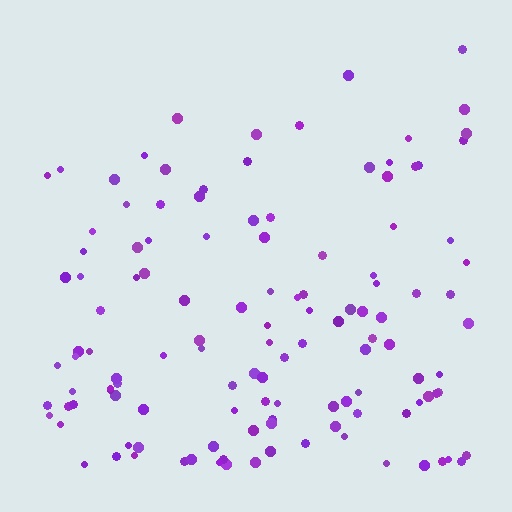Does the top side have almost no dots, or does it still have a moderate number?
Still a moderate number, just noticeably fewer than the bottom.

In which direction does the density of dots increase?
From top to bottom, with the bottom side densest.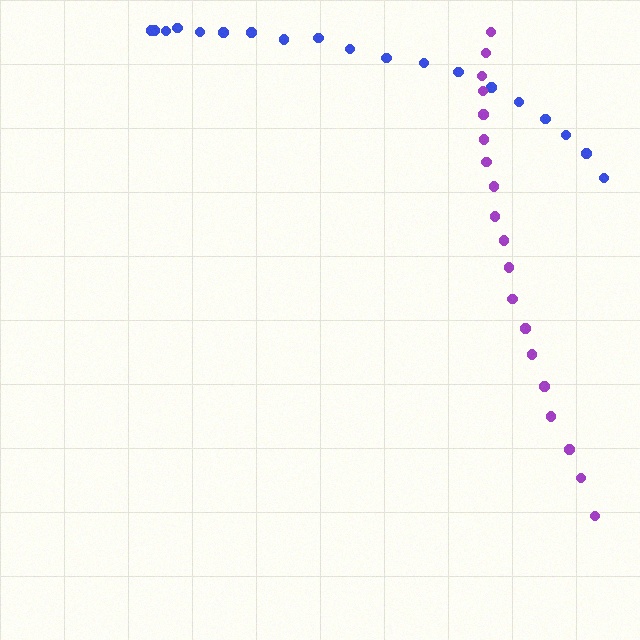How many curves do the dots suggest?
There are 2 distinct paths.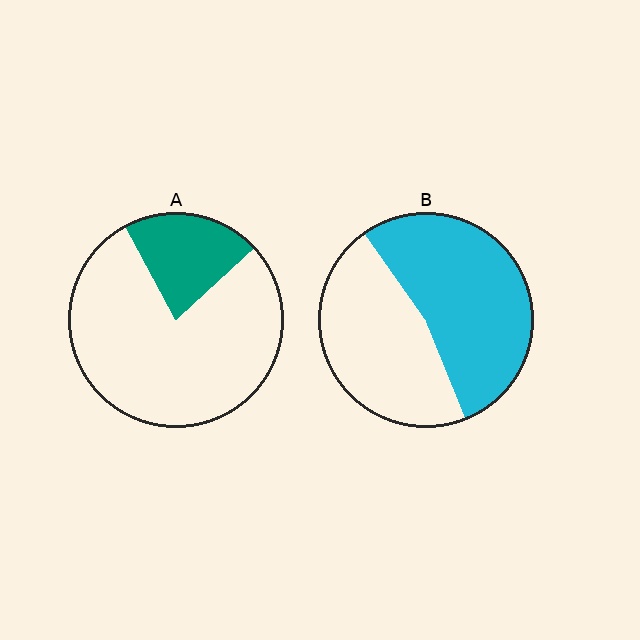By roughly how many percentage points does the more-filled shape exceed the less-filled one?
By roughly 35 percentage points (B over A).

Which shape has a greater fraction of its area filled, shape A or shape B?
Shape B.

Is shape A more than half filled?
No.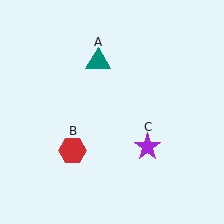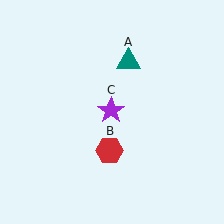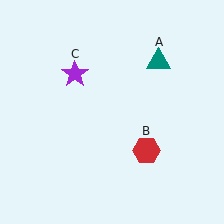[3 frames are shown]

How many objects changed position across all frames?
3 objects changed position: teal triangle (object A), red hexagon (object B), purple star (object C).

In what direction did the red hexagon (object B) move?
The red hexagon (object B) moved right.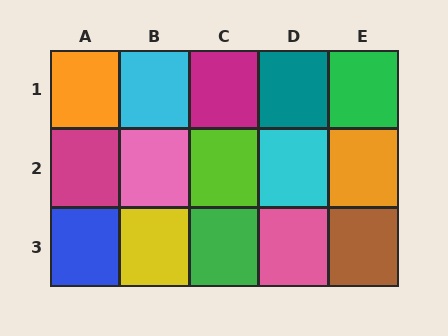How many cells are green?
2 cells are green.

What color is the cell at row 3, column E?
Brown.